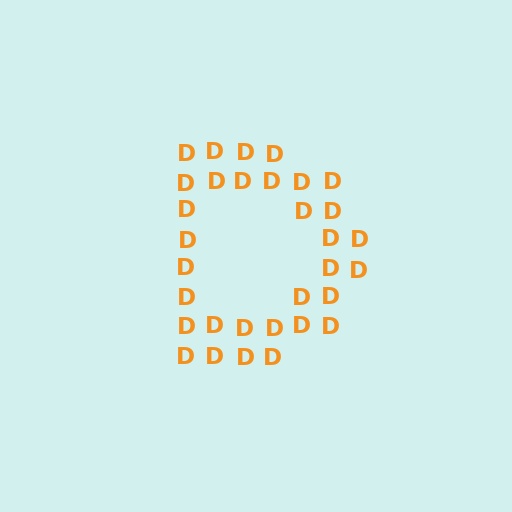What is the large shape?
The large shape is the letter D.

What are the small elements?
The small elements are letter D's.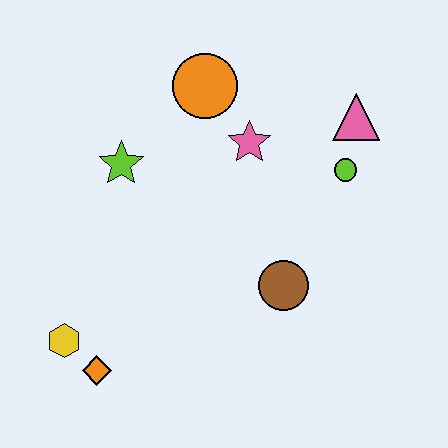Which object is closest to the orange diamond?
The yellow hexagon is closest to the orange diamond.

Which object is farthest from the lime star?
The pink triangle is farthest from the lime star.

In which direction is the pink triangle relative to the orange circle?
The pink triangle is to the right of the orange circle.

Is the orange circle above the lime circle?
Yes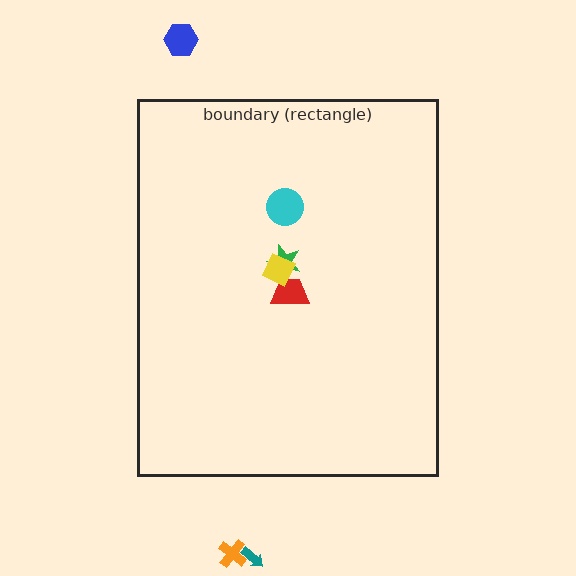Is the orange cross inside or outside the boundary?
Outside.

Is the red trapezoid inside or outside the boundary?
Inside.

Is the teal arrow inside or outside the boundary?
Outside.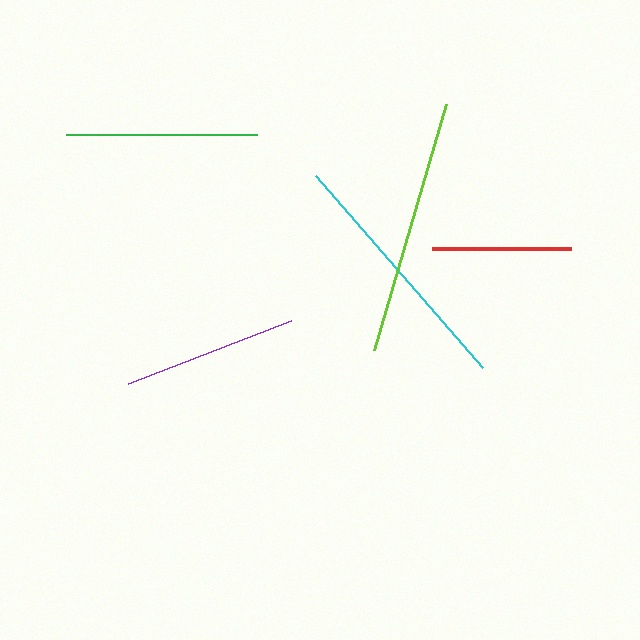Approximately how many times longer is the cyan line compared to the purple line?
The cyan line is approximately 1.5 times the length of the purple line.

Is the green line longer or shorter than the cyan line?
The cyan line is longer than the green line.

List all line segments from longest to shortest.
From longest to shortest: lime, cyan, green, purple, red.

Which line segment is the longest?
The lime line is the longest at approximately 257 pixels.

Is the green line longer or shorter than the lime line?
The lime line is longer than the green line.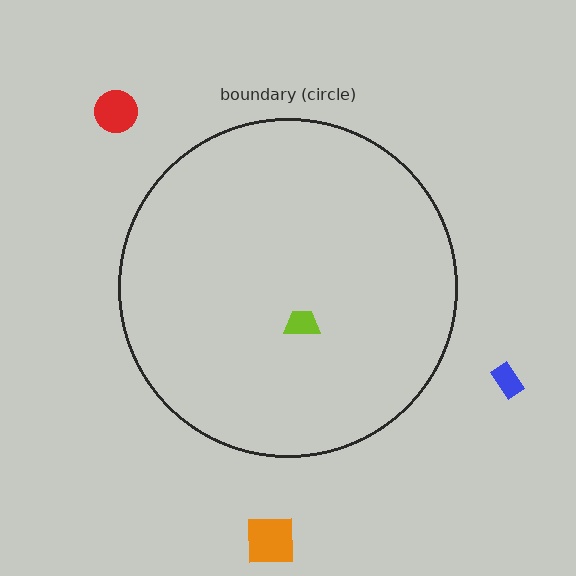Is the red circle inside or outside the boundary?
Outside.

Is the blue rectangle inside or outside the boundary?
Outside.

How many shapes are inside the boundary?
1 inside, 3 outside.